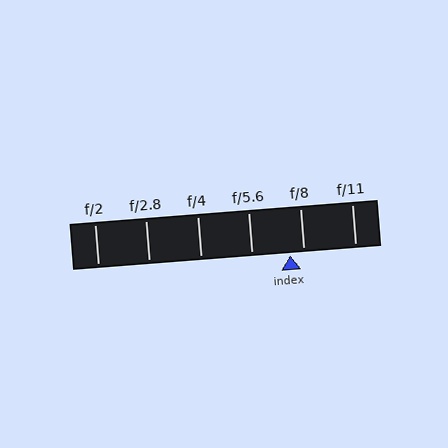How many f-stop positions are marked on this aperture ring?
There are 6 f-stop positions marked.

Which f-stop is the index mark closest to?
The index mark is closest to f/8.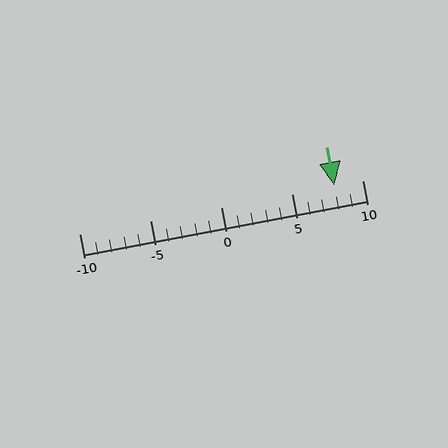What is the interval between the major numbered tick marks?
The major tick marks are spaced 5 units apart.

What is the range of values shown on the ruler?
The ruler shows values from -10 to 10.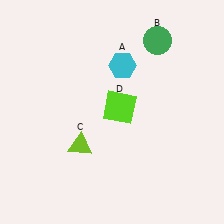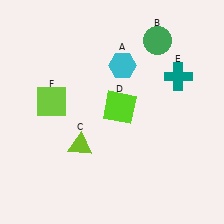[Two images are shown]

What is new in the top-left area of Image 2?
A lime square (F) was added in the top-left area of Image 2.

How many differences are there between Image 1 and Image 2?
There are 2 differences between the two images.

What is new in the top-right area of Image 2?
A teal cross (E) was added in the top-right area of Image 2.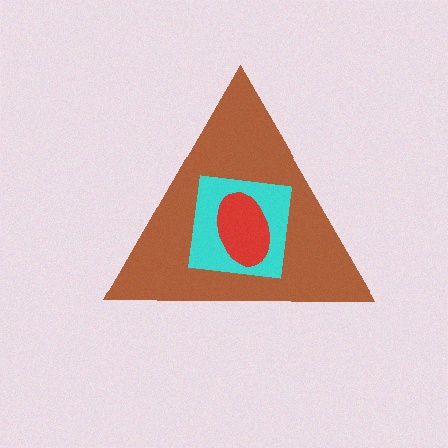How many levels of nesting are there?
3.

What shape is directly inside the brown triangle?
The cyan square.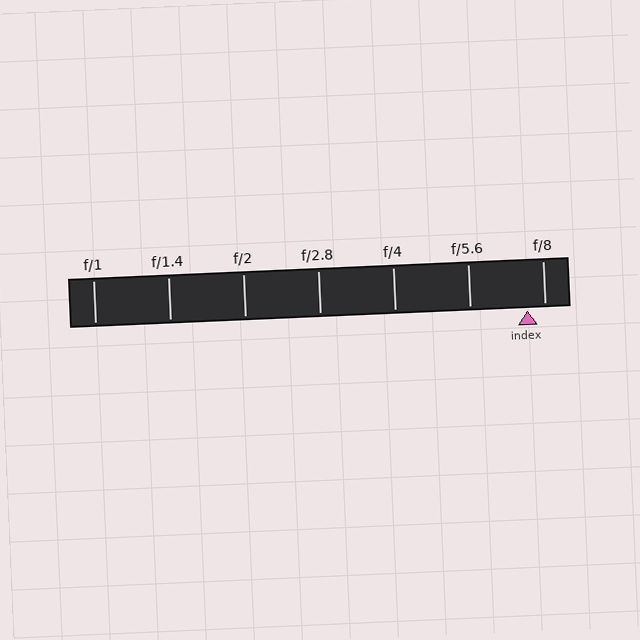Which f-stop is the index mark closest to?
The index mark is closest to f/8.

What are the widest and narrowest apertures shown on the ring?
The widest aperture shown is f/1 and the narrowest is f/8.